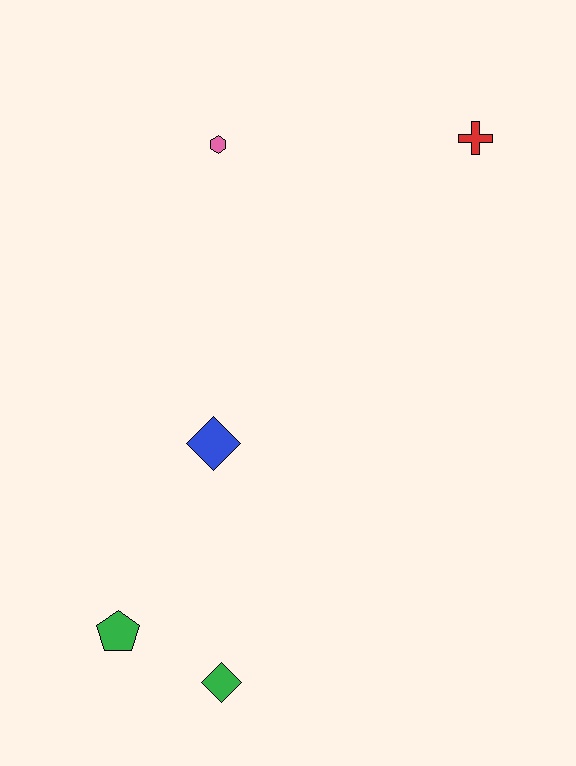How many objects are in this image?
There are 5 objects.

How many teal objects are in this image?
There are no teal objects.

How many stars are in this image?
There are no stars.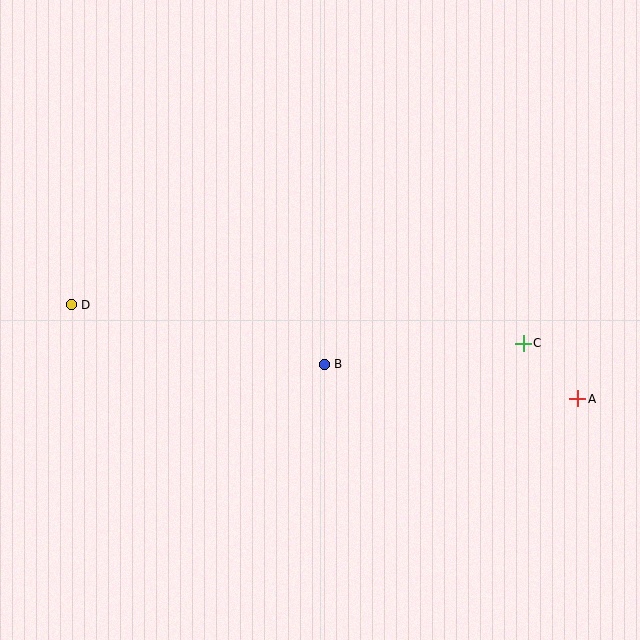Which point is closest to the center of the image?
Point B at (324, 364) is closest to the center.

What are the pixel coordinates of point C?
Point C is at (523, 343).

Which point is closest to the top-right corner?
Point C is closest to the top-right corner.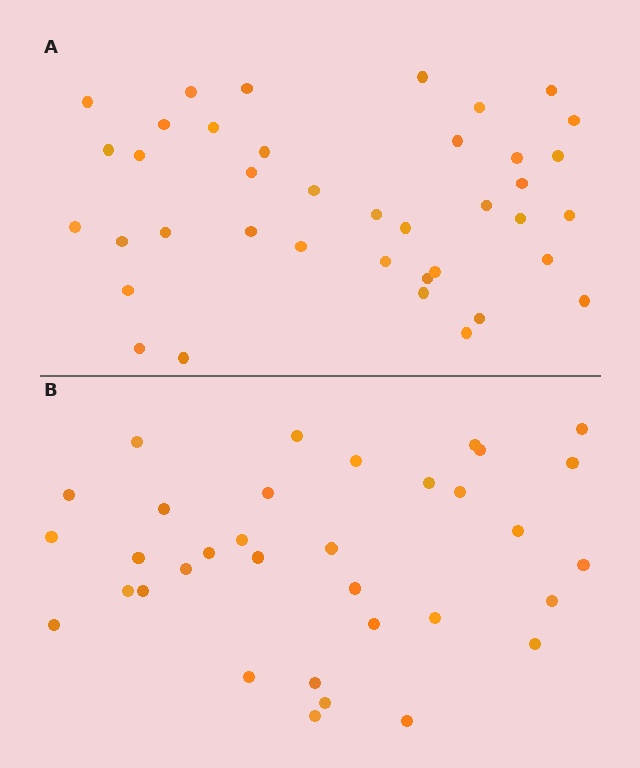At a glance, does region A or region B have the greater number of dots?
Region A (the top region) has more dots.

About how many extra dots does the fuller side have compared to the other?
Region A has about 5 more dots than region B.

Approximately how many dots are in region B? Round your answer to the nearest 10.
About 30 dots. (The exact count is 34, which rounds to 30.)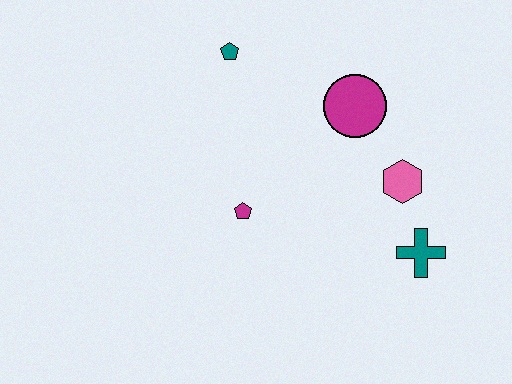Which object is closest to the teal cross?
The pink hexagon is closest to the teal cross.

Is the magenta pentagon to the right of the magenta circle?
No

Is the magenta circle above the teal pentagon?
No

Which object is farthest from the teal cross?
The teal pentagon is farthest from the teal cross.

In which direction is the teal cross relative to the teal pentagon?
The teal cross is below the teal pentagon.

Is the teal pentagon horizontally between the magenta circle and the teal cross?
No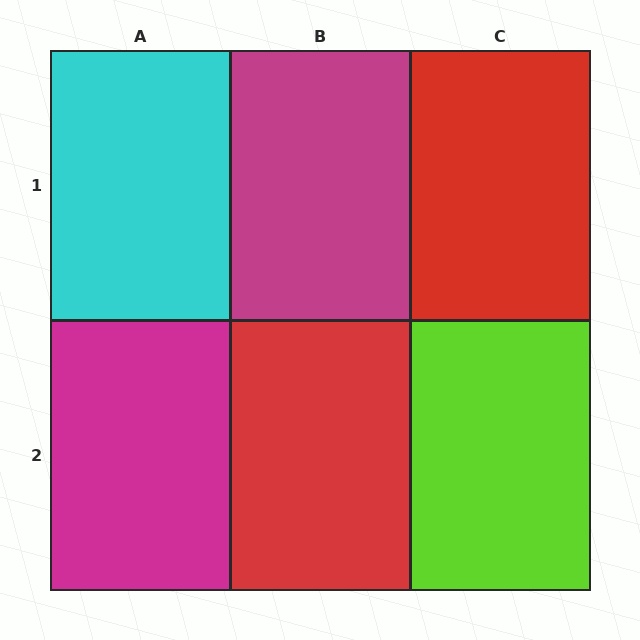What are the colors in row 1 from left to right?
Cyan, magenta, red.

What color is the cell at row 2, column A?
Magenta.